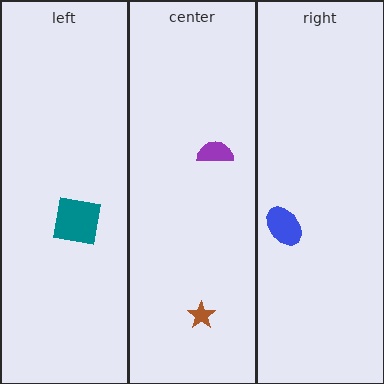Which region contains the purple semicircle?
The center region.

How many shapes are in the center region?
2.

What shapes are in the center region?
The brown star, the purple semicircle.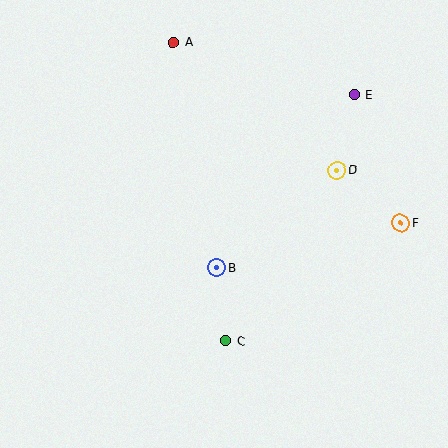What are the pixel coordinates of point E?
Point E is at (355, 95).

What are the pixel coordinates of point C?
Point C is at (226, 341).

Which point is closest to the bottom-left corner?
Point C is closest to the bottom-left corner.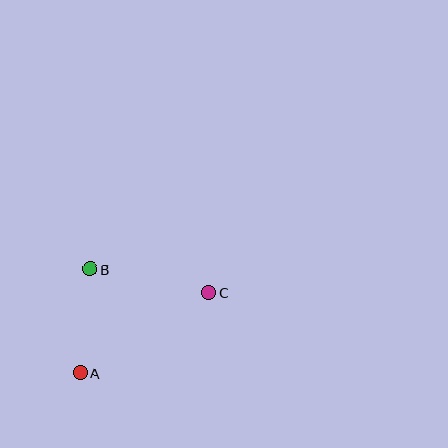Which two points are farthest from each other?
Points A and C are farthest from each other.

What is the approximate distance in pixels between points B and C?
The distance between B and C is approximately 121 pixels.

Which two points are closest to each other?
Points A and B are closest to each other.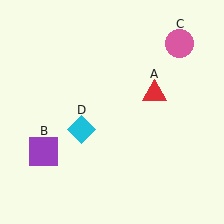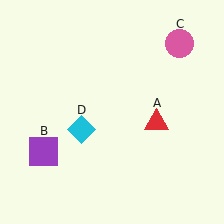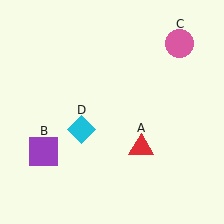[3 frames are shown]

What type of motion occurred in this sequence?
The red triangle (object A) rotated clockwise around the center of the scene.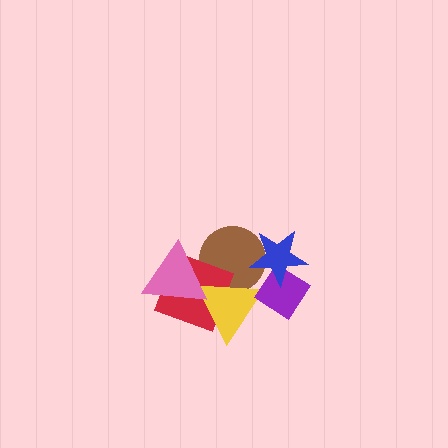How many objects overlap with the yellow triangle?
4 objects overlap with the yellow triangle.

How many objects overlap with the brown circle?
4 objects overlap with the brown circle.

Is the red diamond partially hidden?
Yes, it is partially covered by another shape.